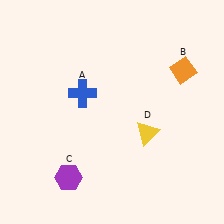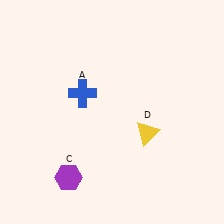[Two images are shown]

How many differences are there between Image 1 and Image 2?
There is 1 difference between the two images.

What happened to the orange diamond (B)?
The orange diamond (B) was removed in Image 2. It was in the top-right area of Image 1.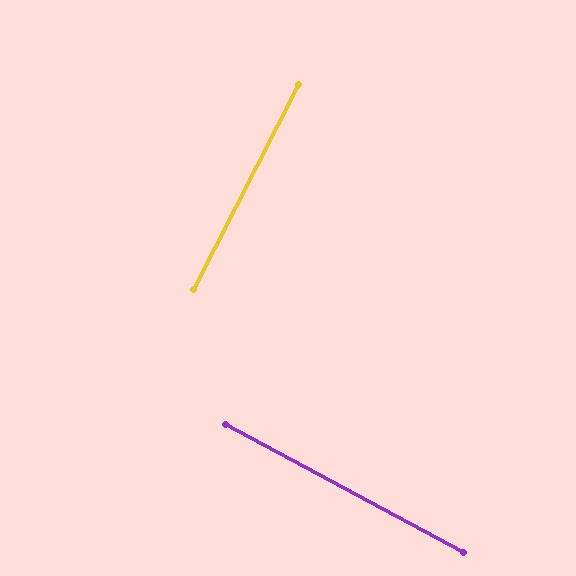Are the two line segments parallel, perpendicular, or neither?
Perpendicular — they meet at approximately 89°.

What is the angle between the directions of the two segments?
Approximately 89 degrees.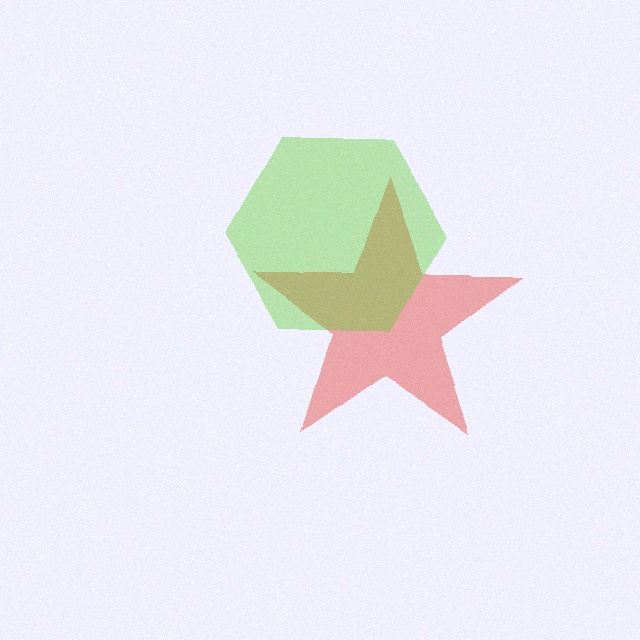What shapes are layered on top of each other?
The layered shapes are: a red star, a lime hexagon.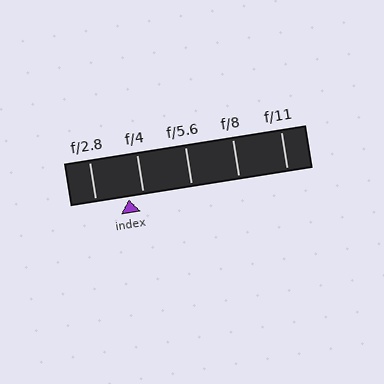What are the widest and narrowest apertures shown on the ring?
The widest aperture shown is f/2.8 and the narrowest is f/11.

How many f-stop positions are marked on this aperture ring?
There are 5 f-stop positions marked.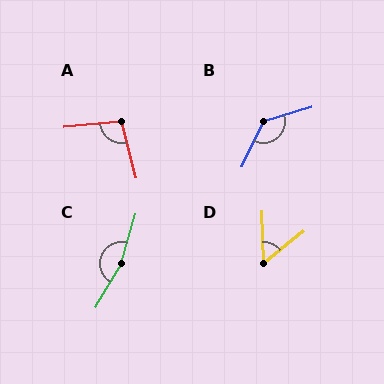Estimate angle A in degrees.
Approximately 98 degrees.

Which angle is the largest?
C, at approximately 165 degrees.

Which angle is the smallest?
D, at approximately 53 degrees.